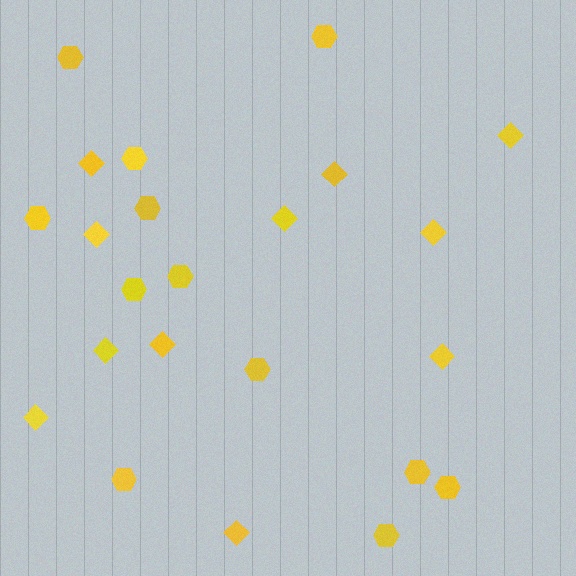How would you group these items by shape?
There are 2 groups: one group of diamonds (11) and one group of hexagons (12).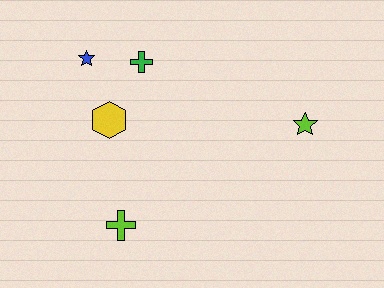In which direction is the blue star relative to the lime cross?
The blue star is above the lime cross.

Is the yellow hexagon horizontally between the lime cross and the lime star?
No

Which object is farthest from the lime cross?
The lime star is farthest from the lime cross.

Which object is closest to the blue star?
The green cross is closest to the blue star.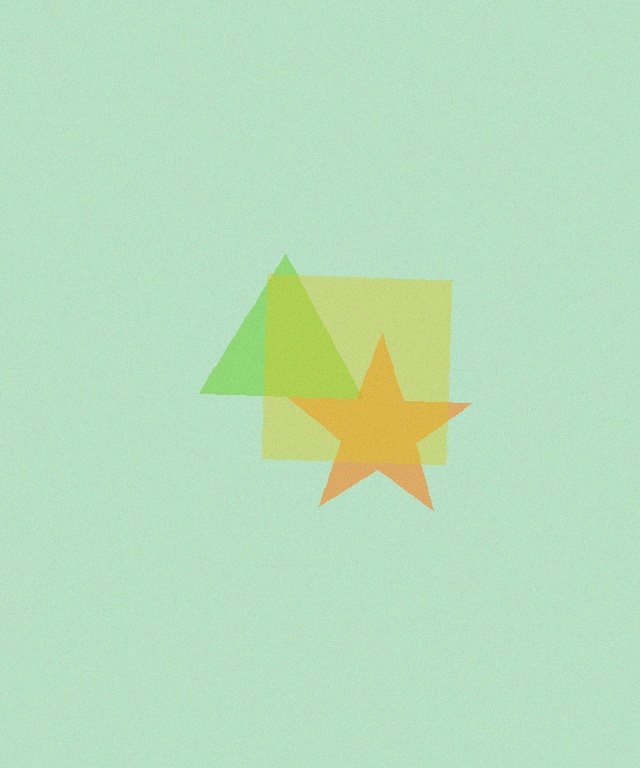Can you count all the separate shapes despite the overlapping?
Yes, there are 3 separate shapes.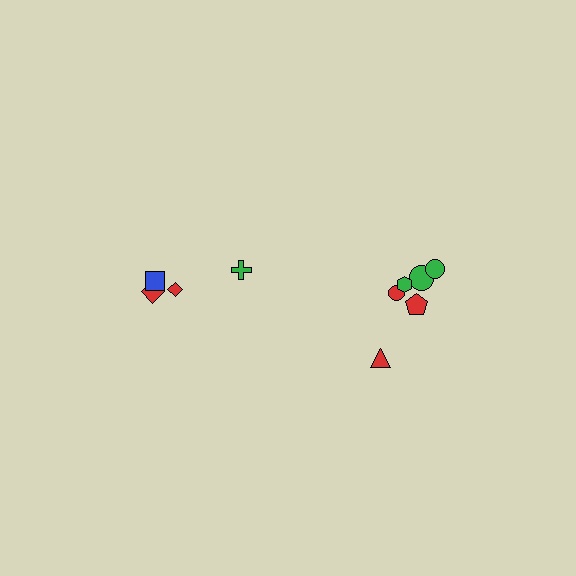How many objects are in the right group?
There are 6 objects.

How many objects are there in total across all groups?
There are 10 objects.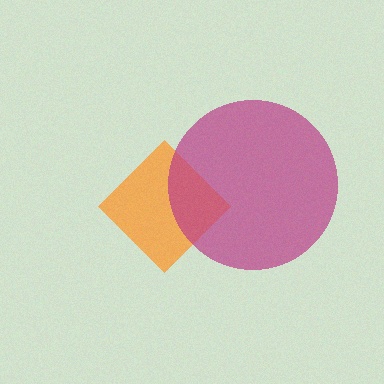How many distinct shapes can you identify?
There are 2 distinct shapes: an orange diamond, a magenta circle.